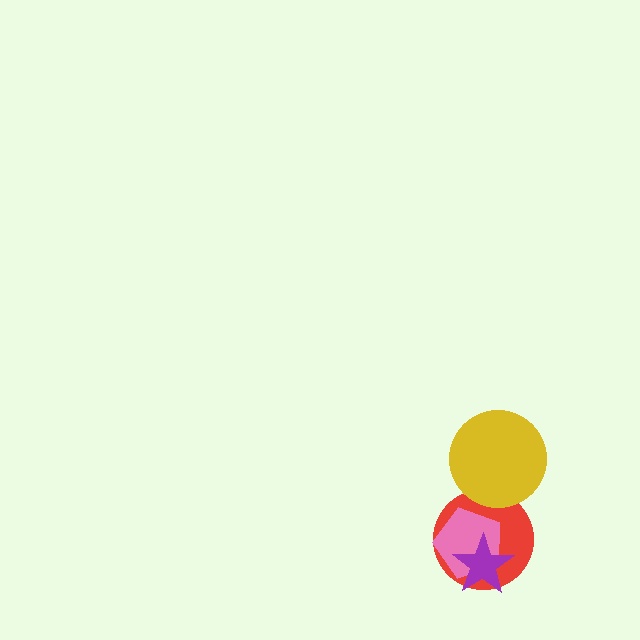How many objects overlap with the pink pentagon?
2 objects overlap with the pink pentagon.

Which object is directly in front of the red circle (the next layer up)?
The pink pentagon is directly in front of the red circle.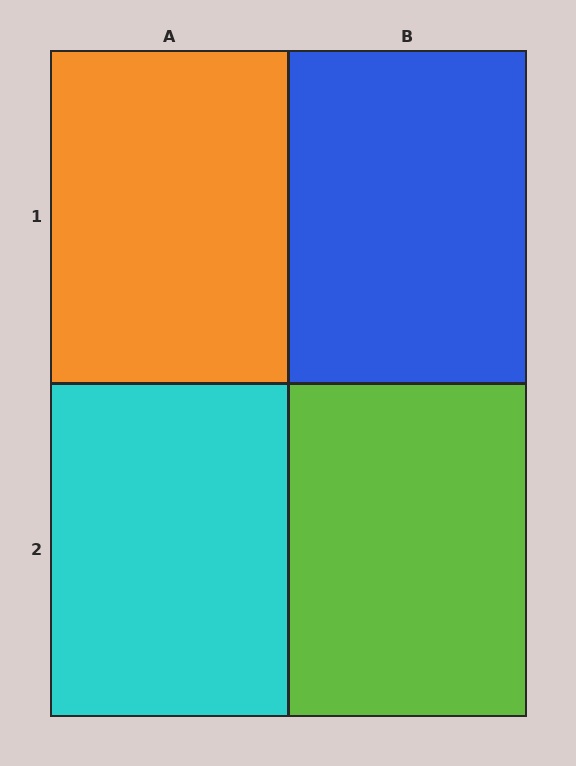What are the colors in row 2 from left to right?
Cyan, lime.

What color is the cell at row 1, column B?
Blue.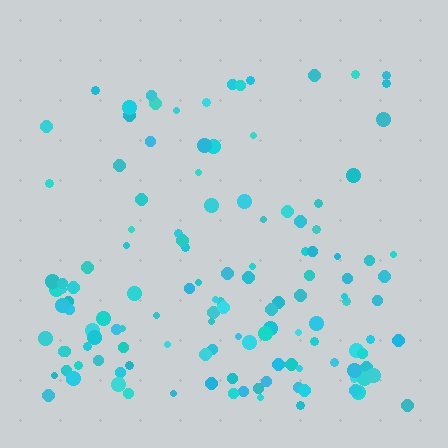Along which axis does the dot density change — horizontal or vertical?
Vertical.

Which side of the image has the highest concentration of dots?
The bottom.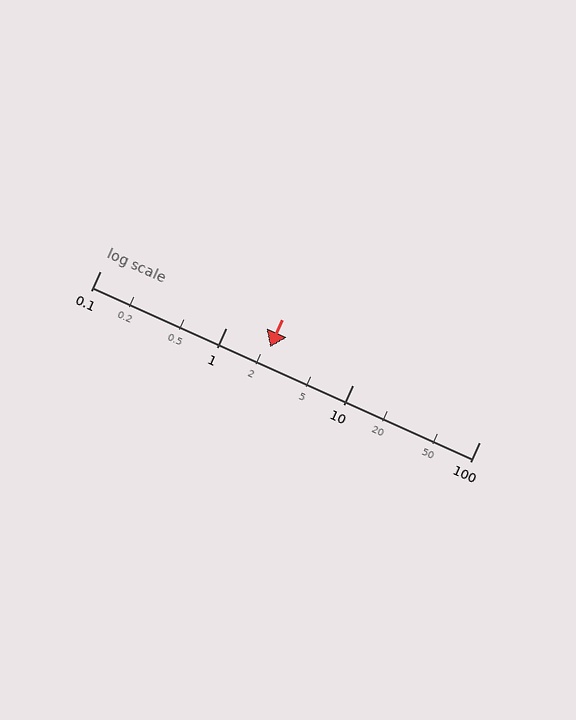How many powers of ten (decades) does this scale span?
The scale spans 3 decades, from 0.1 to 100.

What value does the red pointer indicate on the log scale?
The pointer indicates approximately 2.2.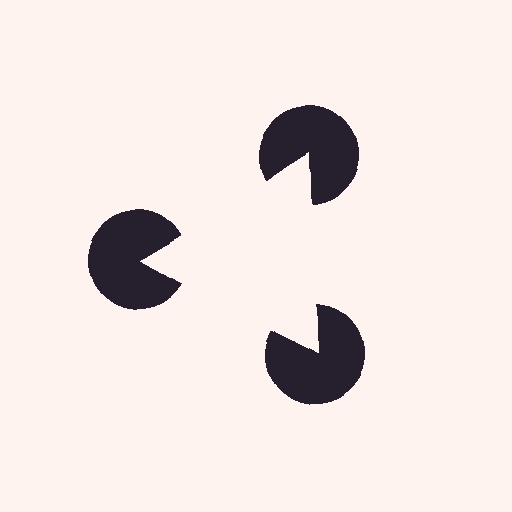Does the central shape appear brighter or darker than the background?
It typically appears slightly brighter than the background, even though no actual brightness change is drawn.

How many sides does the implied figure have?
3 sides.